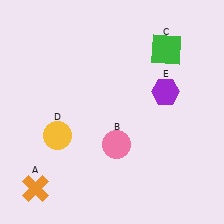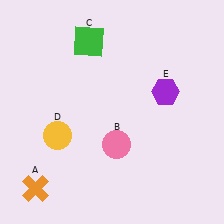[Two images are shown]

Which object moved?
The green square (C) moved left.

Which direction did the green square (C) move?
The green square (C) moved left.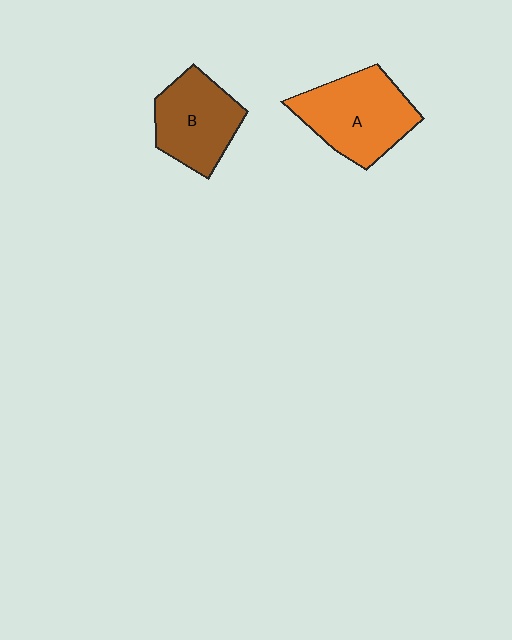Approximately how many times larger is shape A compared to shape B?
Approximately 1.2 times.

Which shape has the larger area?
Shape A (orange).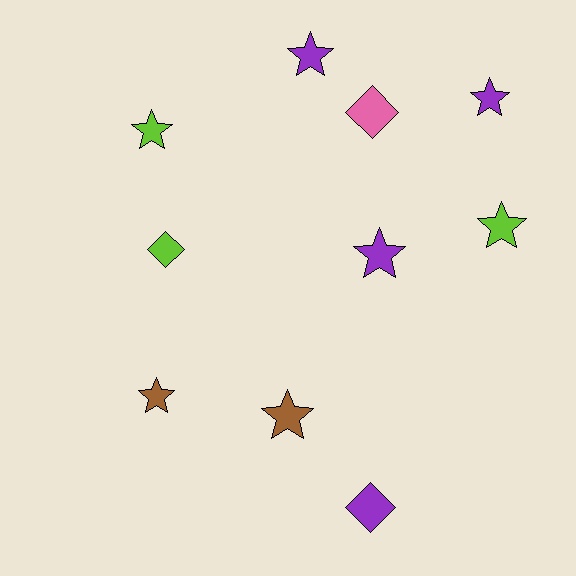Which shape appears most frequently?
Star, with 7 objects.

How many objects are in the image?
There are 10 objects.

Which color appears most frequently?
Purple, with 4 objects.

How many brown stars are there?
There are 2 brown stars.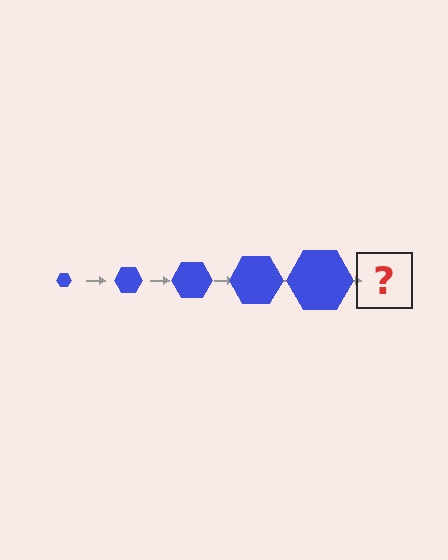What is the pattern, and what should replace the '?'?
The pattern is that the hexagon gets progressively larger each step. The '?' should be a blue hexagon, larger than the previous one.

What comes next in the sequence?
The next element should be a blue hexagon, larger than the previous one.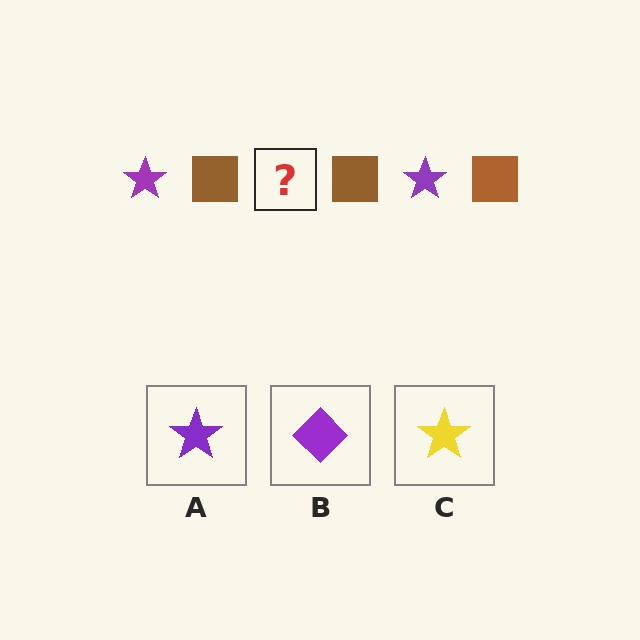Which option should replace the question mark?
Option A.